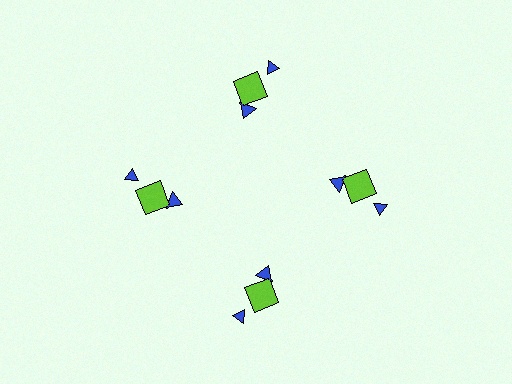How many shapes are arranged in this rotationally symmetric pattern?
There are 12 shapes, arranged in 4 groups of 3.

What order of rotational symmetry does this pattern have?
This pattern has 4-fold rotational symmetry.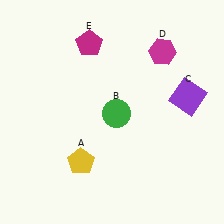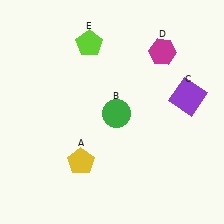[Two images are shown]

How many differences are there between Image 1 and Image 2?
There is 1 difference between the two images.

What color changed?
The pentagon (E) changed from magenta in Image 1 to lime in Image 2.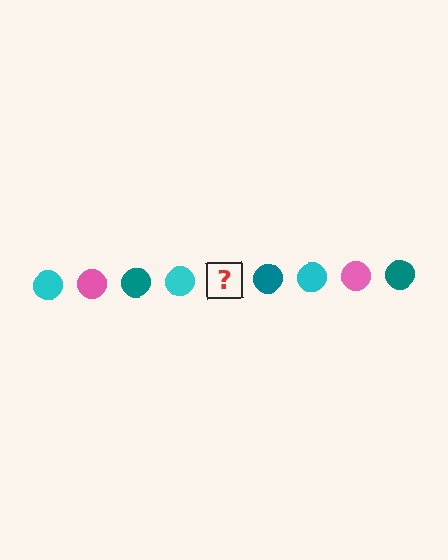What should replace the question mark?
The question mark should be replaced with a pink circle.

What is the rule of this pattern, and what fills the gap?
The rule is that the pattern cycles through cyan, pink, teal circles. The gap should be filled with a pink circle.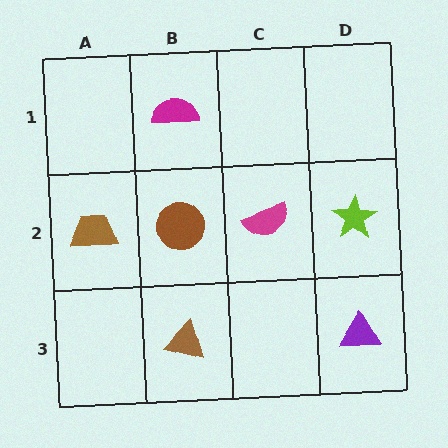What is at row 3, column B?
A brown triangle.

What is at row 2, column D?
A lime star.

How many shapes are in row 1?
1 shape.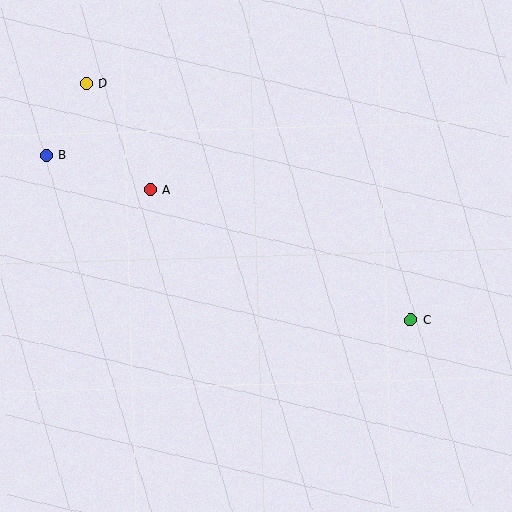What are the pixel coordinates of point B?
Point B is at (46, 156).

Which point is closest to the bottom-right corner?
Point C is closest to the bottom-right corner.